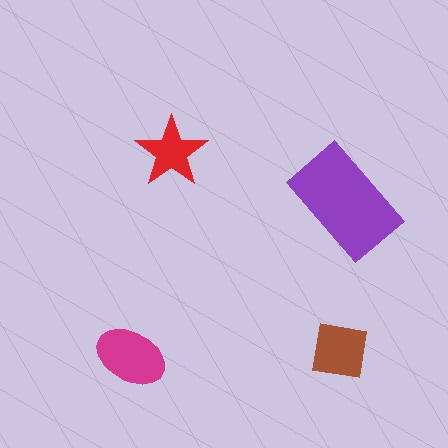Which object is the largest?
The purple rectangle.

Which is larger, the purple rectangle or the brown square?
The purple rectangle.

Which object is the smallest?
The red star.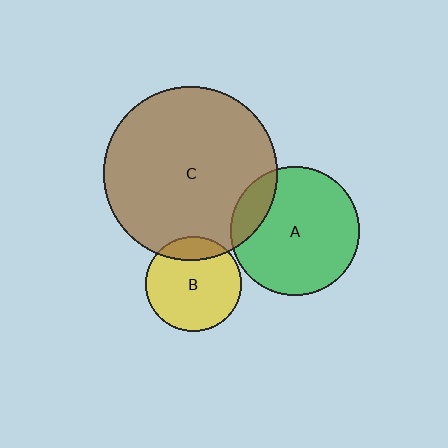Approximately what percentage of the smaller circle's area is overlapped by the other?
Approximately 15%.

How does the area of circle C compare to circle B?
Approximately 3.3 times.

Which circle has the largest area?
Circle C (brown).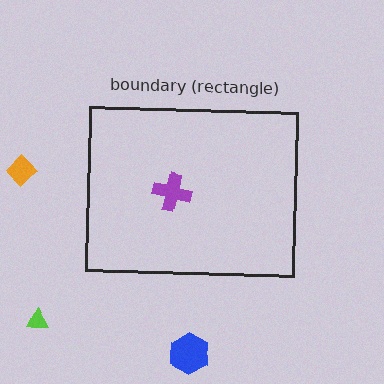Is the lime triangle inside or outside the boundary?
Outside.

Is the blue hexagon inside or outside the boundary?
Outside.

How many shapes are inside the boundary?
1 inside, 3 outside.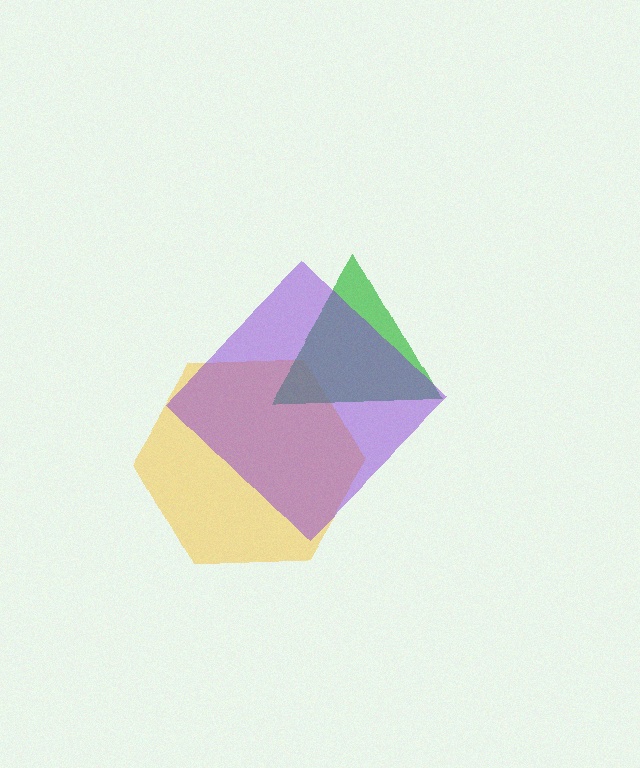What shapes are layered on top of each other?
The layered shapes are: a yellow hexagon, a green triangle, a purple diamond.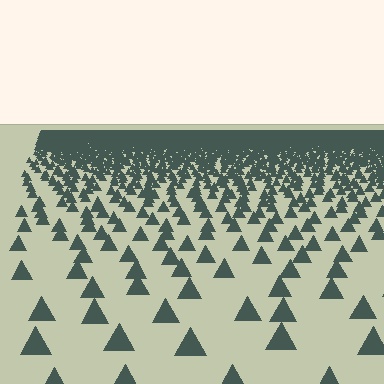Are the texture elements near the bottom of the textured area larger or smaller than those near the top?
Larger. Near the bottom, elements are closer to the viewer and appear at a bigger on-screen size.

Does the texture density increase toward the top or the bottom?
Density increases toward the top.